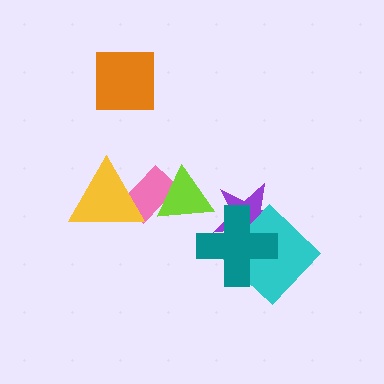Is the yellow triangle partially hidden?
No, no other shape covers it.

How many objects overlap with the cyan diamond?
2 objects overlap with the cyan diamond.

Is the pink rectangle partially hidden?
Yes, it is partially covered by another shape.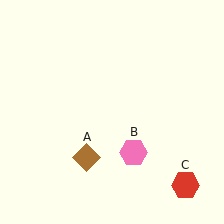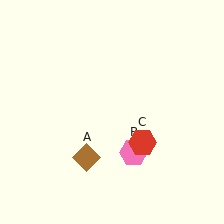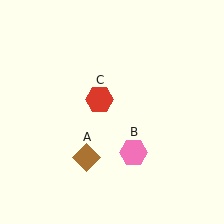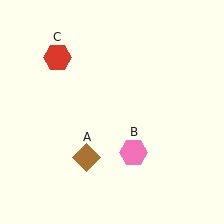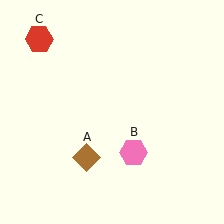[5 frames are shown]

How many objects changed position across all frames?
1 object changed position: red hexagon (object C).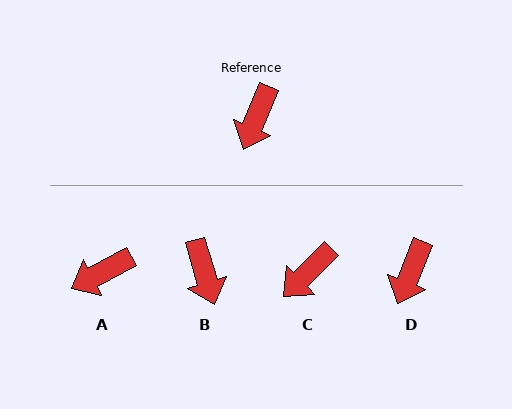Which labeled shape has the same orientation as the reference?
D.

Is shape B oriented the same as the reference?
No, it is off by about 39 degrees.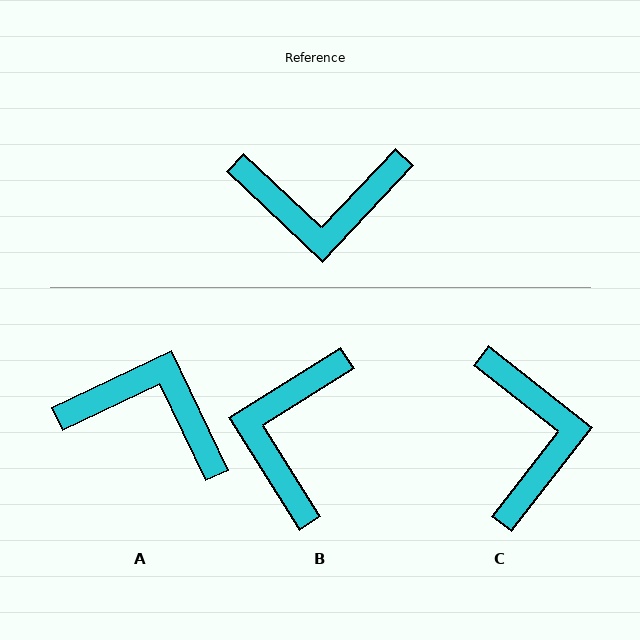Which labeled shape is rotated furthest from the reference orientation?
A, about 159 degrees away.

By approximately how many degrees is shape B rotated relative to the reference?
Approximately 105 degrees clockwise.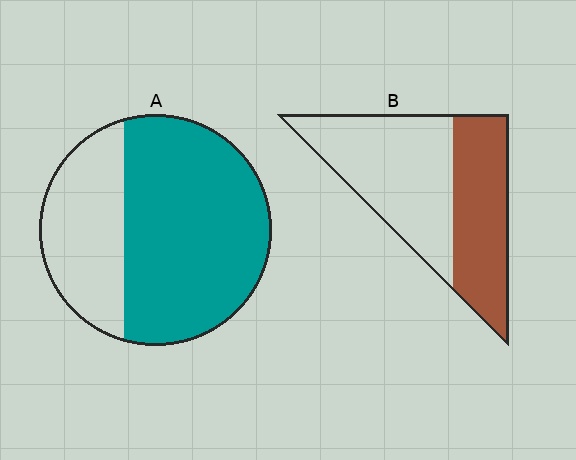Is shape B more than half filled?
No.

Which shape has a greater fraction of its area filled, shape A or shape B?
Shape A.